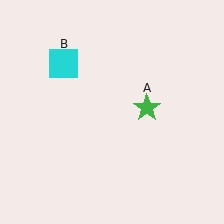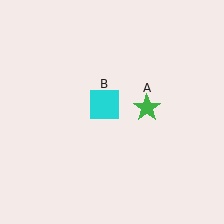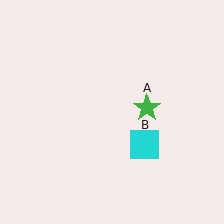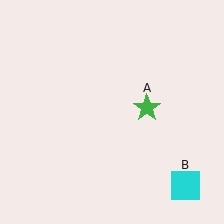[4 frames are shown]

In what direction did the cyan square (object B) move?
The cyan square (object B) moved down and to the right.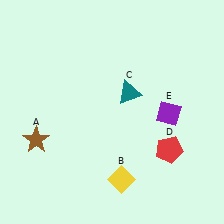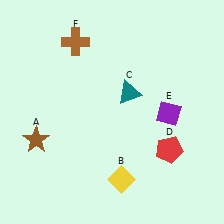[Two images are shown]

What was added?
A brown cross (F) was added in Image 2.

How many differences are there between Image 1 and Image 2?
There is 1 difference between the two images.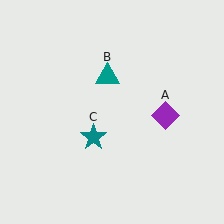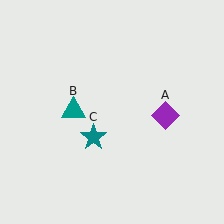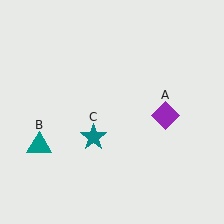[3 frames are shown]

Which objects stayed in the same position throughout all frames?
Purple diamond (object A) and teal star (object C) remained stationary.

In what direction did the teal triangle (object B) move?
The teal triangle (object B) moved down and to the left.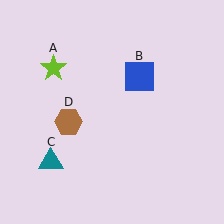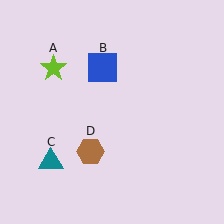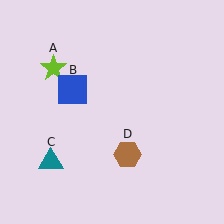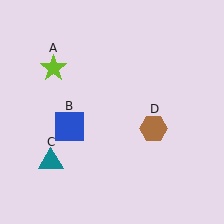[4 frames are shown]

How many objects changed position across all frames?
2 objects changed position: blue square (object B), brown hexagon (object D).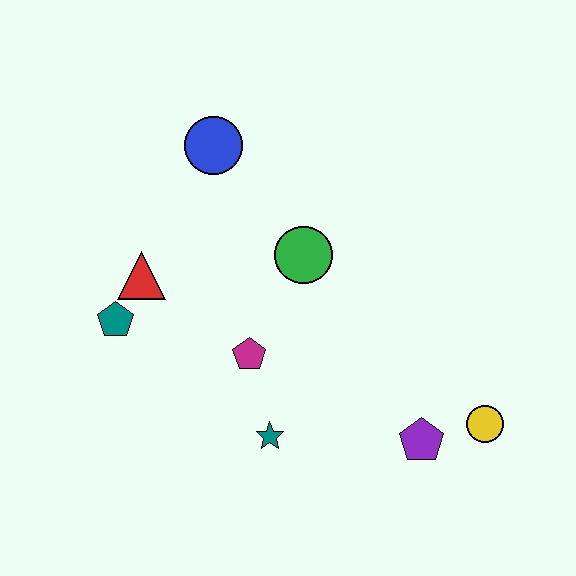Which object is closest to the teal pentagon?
The red triangle is closest to the teal pentagon.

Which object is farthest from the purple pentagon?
The blue circle is farthest from the purple pentagon.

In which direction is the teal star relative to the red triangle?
The teal star is below the red triangle.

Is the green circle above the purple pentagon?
Yes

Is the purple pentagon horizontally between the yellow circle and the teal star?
Yes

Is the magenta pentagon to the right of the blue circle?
Yes